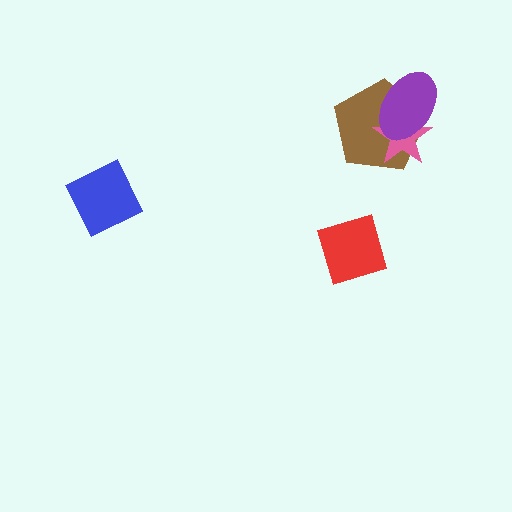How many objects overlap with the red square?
0 objects overlap with the red square.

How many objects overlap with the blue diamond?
0 objects overlap with the blue diamond.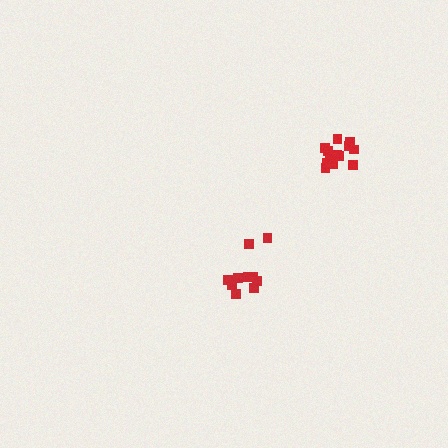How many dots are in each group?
Group 1: 14 dots, Group 2: 10 dots (24 total).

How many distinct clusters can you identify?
There are 2 distinct clusters.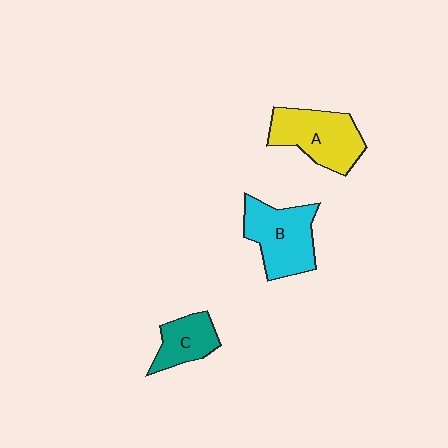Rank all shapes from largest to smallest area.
From largest to smallest: B (cyan), A (yellow), C (teal).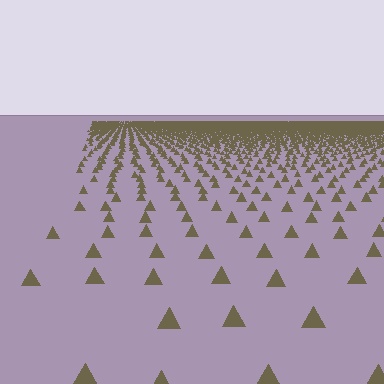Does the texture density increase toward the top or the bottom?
Density increases toward the top.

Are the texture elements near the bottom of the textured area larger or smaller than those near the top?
Larger. Near the bottom, elements are closer to the viewer and appear at a bigger on-screen size.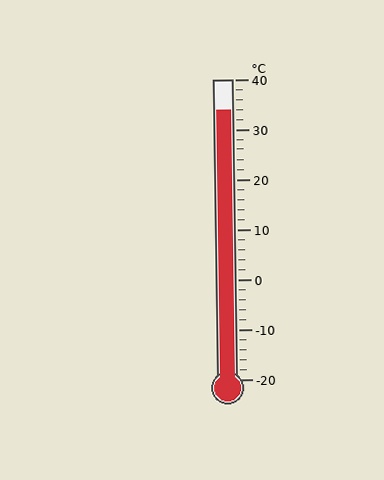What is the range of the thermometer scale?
The thermometer scale ranges from -20°C to 40°C.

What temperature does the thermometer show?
The thermometer shows approximately 34°C.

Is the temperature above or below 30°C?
The temperature is above 30°C.